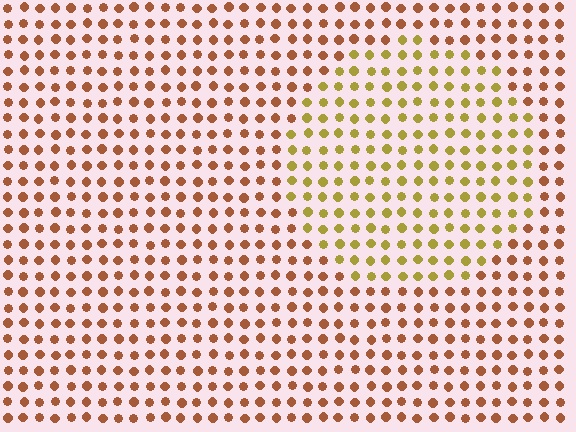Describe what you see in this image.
The image is filled with small brown elements in a uniform arrangement. A circle-shaped region is visible where the elements are tinted to a slightly different hue, forming a subtle color boundary.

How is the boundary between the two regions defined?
The boundary is defined purely by a slight shift in hue (about 37 degrees). Spacing, size, and orientation are identical on both sides.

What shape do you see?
I see a circle.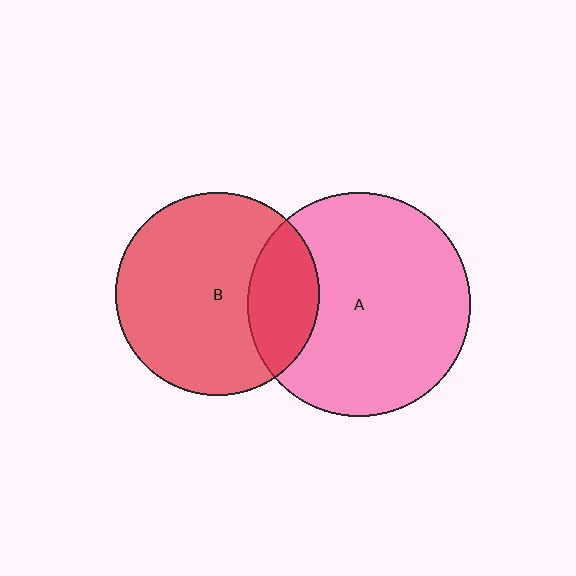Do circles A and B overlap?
Yes.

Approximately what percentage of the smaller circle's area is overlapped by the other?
Approximately 25%.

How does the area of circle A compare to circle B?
Approximately 1.2 times.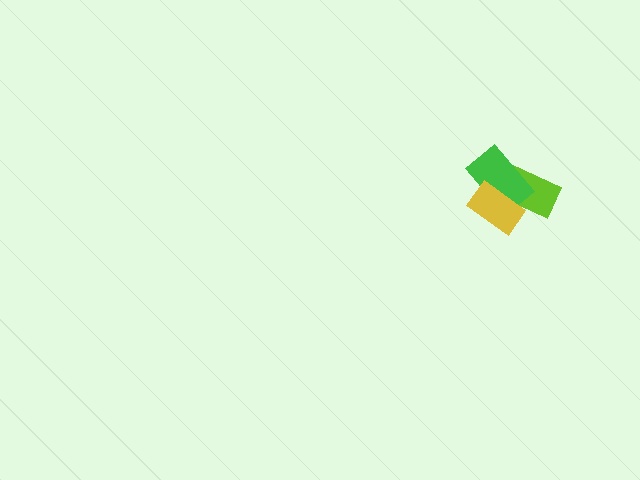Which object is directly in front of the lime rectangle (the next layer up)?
The green rectangle is directly in front of the lime rectangle.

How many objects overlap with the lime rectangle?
2 objects overlap with the lime rectangle.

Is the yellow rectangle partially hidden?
No, no other shape covers it.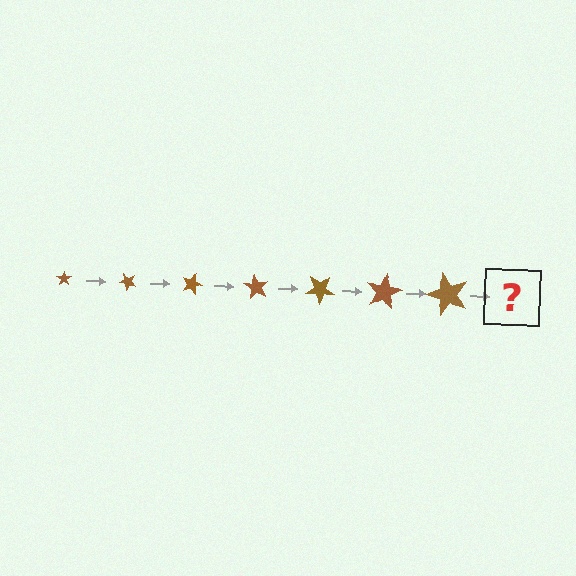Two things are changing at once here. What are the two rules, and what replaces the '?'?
The two rules are that the star grows larger each step and it rotates 45 degrees each step. The '?' should be a star, larger than the previous one and rotated 315 degrees from the start.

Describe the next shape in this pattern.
It should be a star, larger than the previous one and rotated 315 degrees from the start.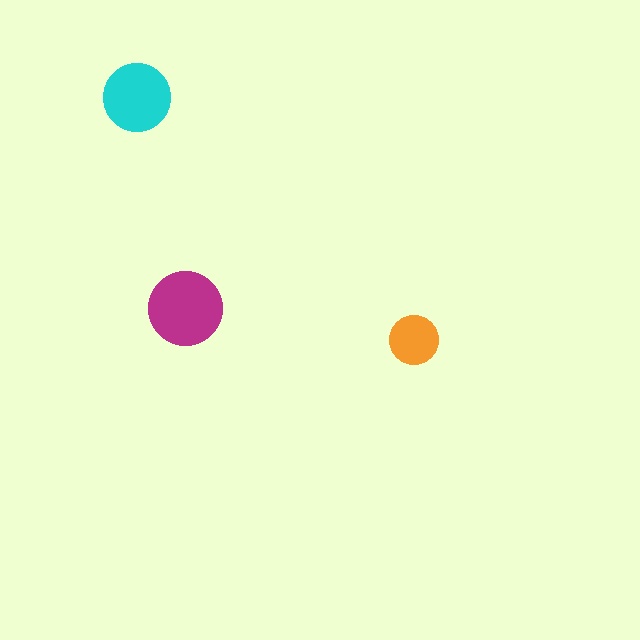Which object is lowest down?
The orange circle is bottommost.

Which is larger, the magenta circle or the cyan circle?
The magenta one.